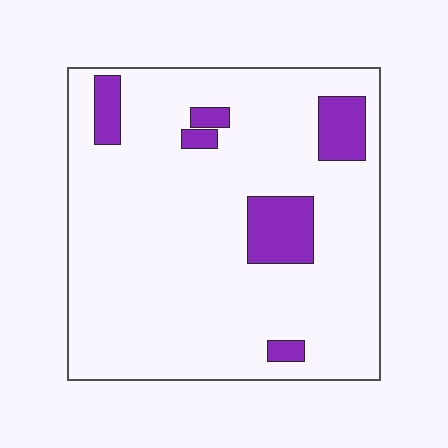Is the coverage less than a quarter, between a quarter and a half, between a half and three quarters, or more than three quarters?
Less than a quarter.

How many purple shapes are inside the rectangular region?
6.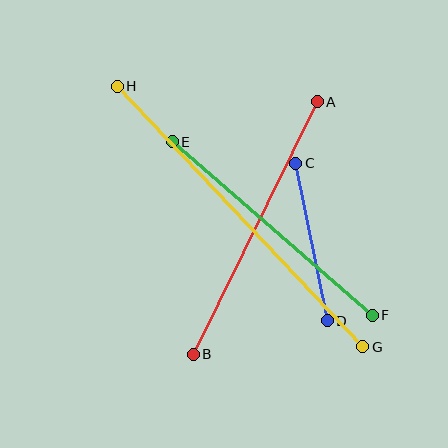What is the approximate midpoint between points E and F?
The midpoint is at approximately (272, 228) pixels.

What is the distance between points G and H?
The distance is approximately 358 pixels.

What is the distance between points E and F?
The distance is approximately 265 pixels.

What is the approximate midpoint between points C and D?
The midpoint is at approximately (311, 242) pixels.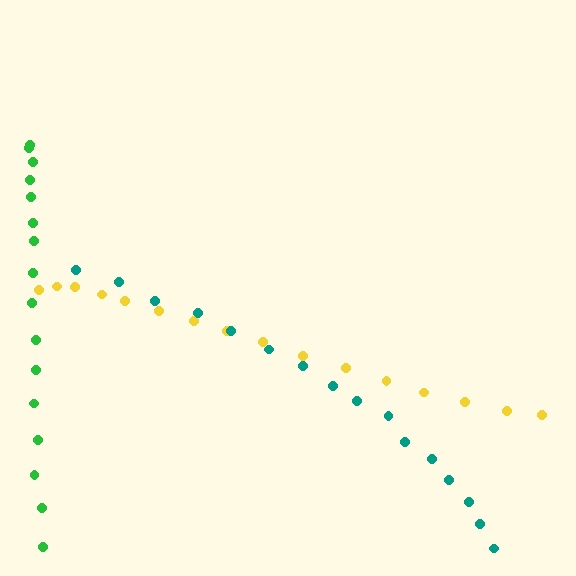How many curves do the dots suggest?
There are 3 distinct paths.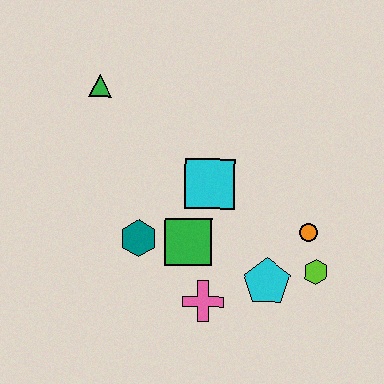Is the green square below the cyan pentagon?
No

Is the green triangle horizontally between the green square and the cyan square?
No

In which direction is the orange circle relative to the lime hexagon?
The orange circle is above the lime hexagon.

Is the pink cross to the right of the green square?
Yes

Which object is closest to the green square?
The teal hexagon is closest to the green square.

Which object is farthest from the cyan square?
The green triangle is farthest from the cyan square.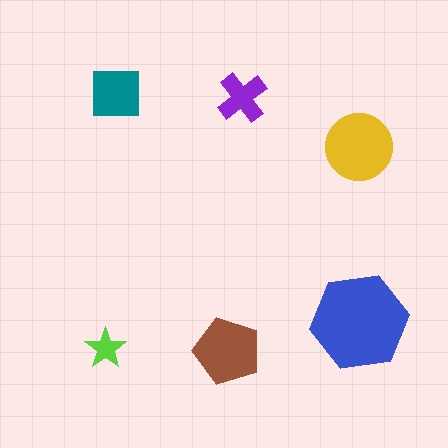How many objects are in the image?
There are 6 objects in the image.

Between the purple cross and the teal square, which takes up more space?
The teal square.